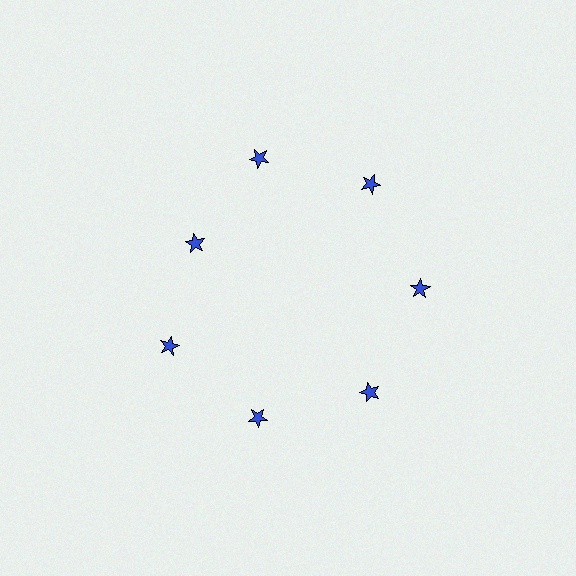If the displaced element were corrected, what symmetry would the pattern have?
It would have 7-fold rotational symmetry — the pattern would map onto itself every 51 degrees.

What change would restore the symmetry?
The symmetry would be restored by moving it outward, back onto the ring so that all 7 stars sit at equal angles and equal distance from the center.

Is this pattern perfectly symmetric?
No. The 7 blue stars are arranged in a ring, but one element near the 10 o'clock position is pulled inward toward the center, breaking the 7-fold rotational symmetry.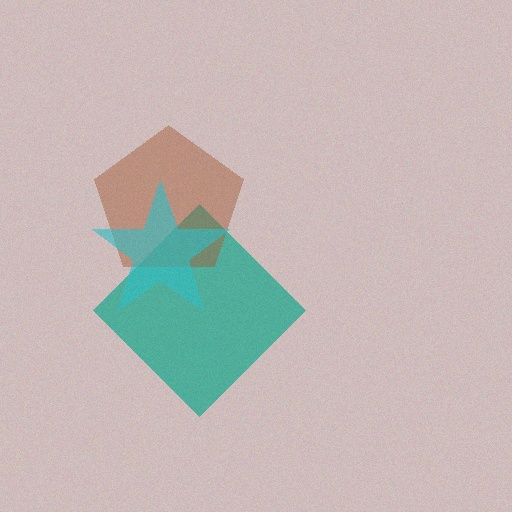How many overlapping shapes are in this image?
There are 3 overlapping shapes in the image.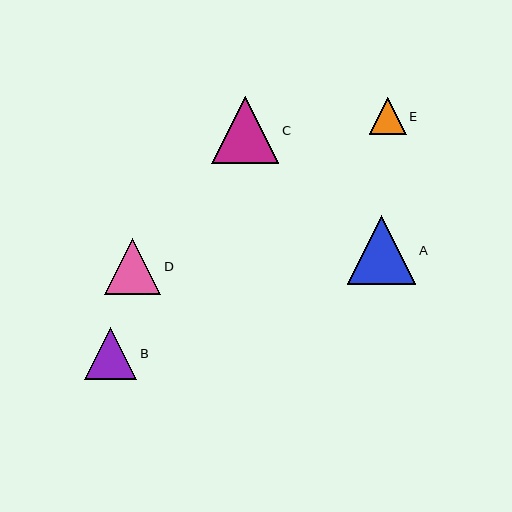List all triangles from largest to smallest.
From largest to smallest: A, C, D, B, E.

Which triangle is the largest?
Triangle A is the largest with a size of approximately 68 pixels.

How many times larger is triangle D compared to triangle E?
Triangle D is approximately 1.5 times the size of triangle E.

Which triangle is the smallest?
Triangle E is the smallest with a size of approximately 37 pixels.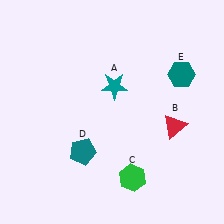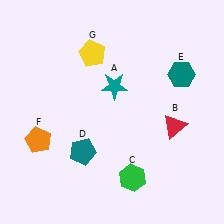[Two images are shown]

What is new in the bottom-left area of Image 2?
An orange pentagon (F) was added in the bottom-left area of Image 2.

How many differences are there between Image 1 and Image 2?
There are 2 differences between the two images.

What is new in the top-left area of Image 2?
A yellow pentagon (G) was added in the top-left area of Image 2.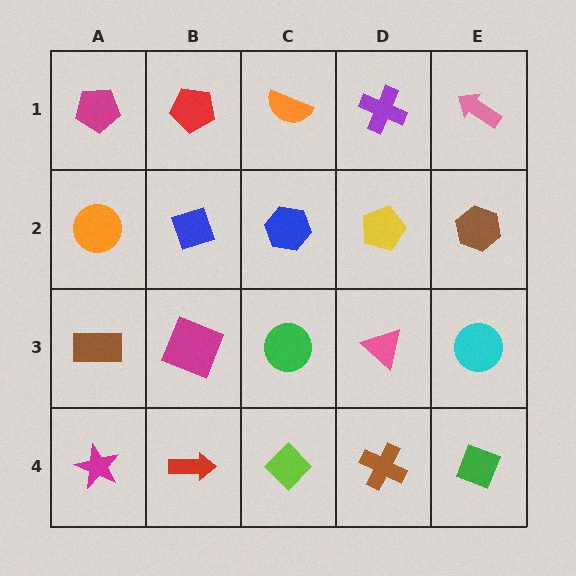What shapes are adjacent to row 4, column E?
A cyan circle (row 3, column E), a brown cross (row 4, column D).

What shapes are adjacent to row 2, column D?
A purple cross (row 1, column D), a pink triangle (row 3, column D), a blue hexagon (row 2, column C), a brown hexagon (row 2, column E).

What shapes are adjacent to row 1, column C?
A blue hexagon (row 2, column C), a red pentagon (row 1, column B), a purple cross (row 1, column D).